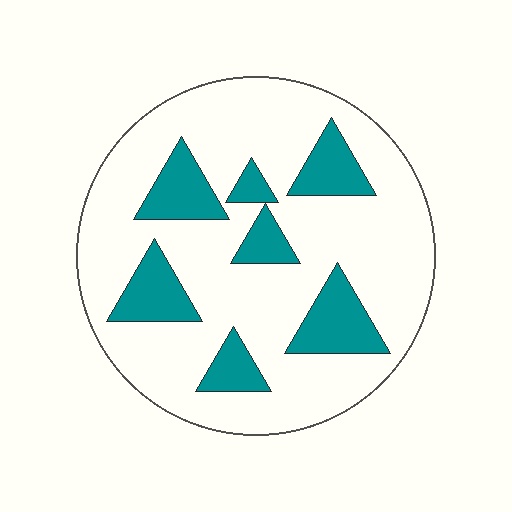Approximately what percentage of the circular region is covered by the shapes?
Approximately 20%.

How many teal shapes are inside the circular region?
7.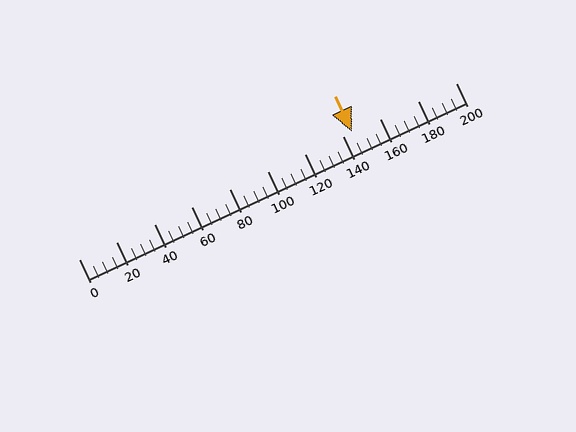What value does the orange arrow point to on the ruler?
The orange arrow points to approximately 145.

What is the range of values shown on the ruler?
The ruler shows values from 0 to 200.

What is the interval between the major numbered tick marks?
The major tick marks are spaced 20 units apart.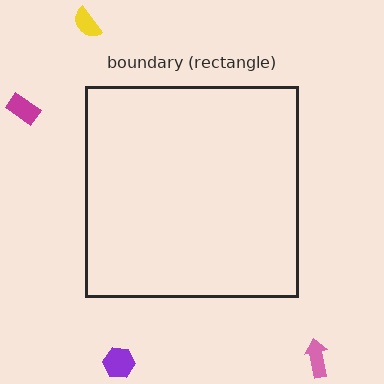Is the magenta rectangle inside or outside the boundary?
Outside.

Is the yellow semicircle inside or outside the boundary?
Outside.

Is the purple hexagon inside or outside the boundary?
Outside.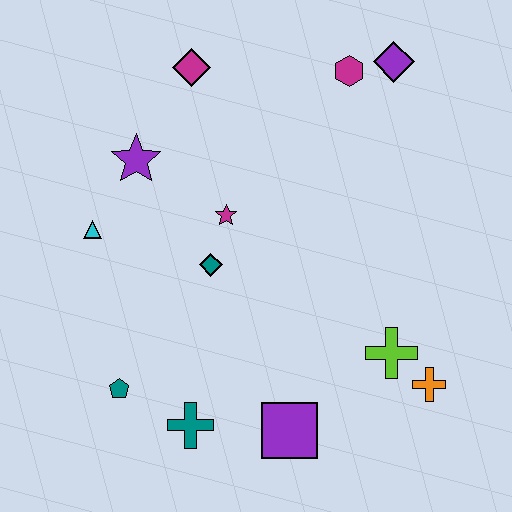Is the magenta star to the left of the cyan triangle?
No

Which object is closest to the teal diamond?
The magenta star is closest to the teal diamond.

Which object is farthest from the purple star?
The orange cross is farthest from the purple star.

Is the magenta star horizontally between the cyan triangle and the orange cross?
Yes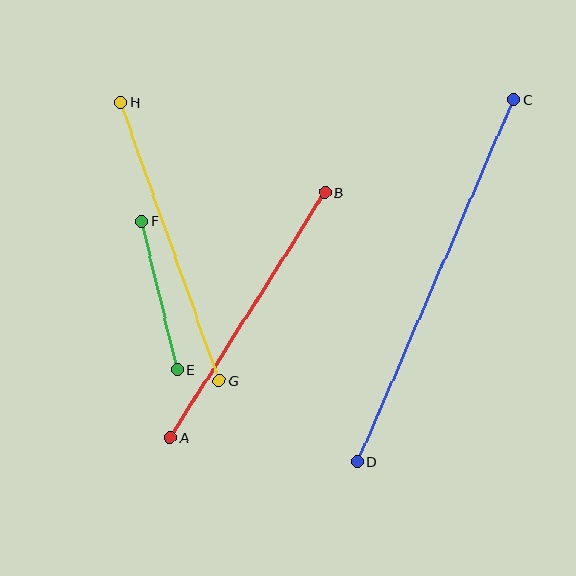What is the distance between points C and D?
The distance is approximately 395 pixels.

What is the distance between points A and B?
The distance is approximately 290 pixels.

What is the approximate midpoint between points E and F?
The midpoint is at approximately (159, 295) pixels.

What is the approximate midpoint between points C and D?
The midpoint is at approximately (436, 281) pixels.